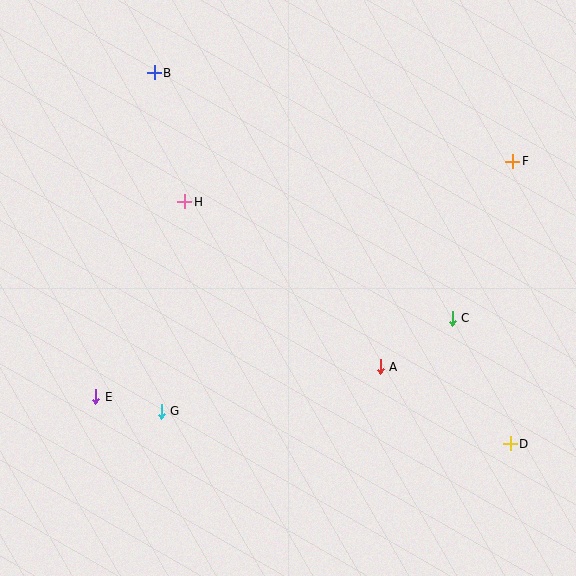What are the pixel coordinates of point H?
Point H is at (185, 202).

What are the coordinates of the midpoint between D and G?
The midpoint between D and G is at (336, 428).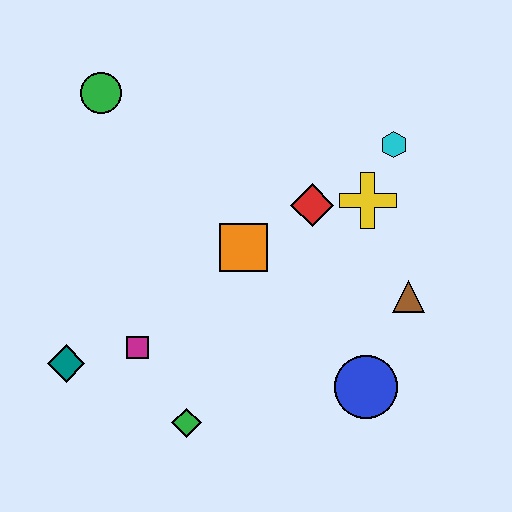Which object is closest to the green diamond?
The magenta square is closest to the green diamond.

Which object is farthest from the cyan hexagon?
The teal diamond is farthest from the cyan hexagon.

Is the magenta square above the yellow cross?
No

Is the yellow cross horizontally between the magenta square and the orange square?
No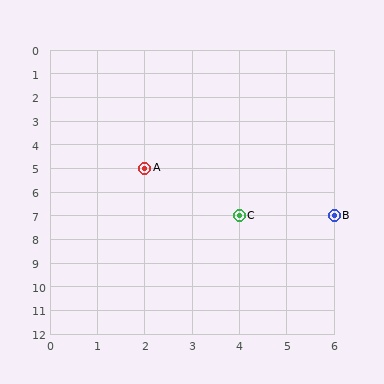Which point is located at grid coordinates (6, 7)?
Point B is at (6, 7).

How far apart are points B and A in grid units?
Points B and A are 4 columns and 2 rows apart (about 4.5 grid units diagonally).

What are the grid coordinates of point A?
Point A is at grid coordinates (2, 5).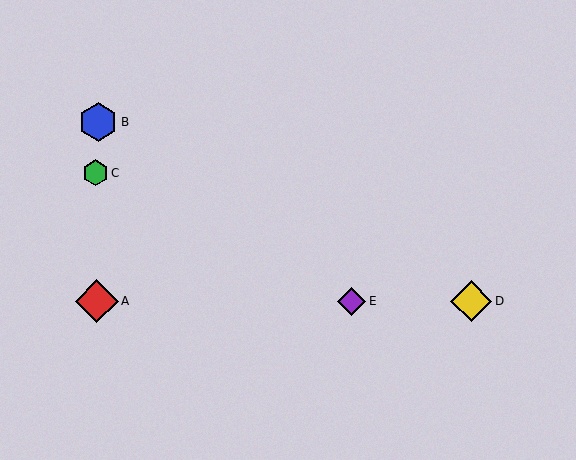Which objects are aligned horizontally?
Objects A, D, E are aligned horizontally.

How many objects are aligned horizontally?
3 objects (A, D, E) are aligned horizontally.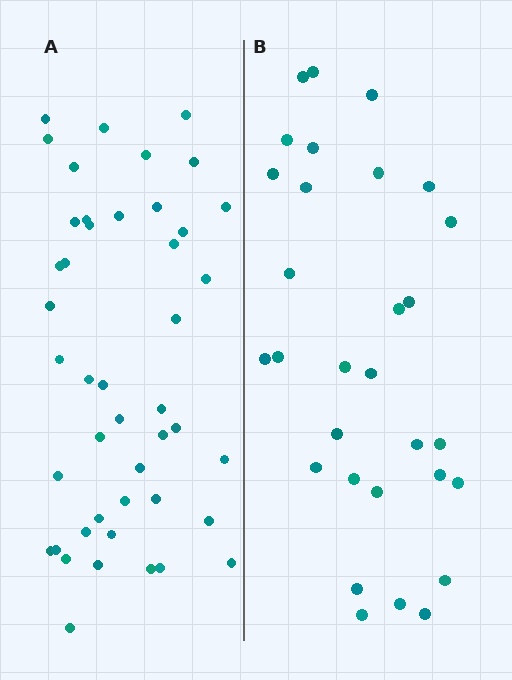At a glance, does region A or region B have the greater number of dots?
Region A (the left region) has more dots.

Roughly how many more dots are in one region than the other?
Region A has approximately 15 more dots than region B.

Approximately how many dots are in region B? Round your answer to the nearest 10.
About 30 dots.